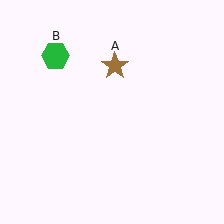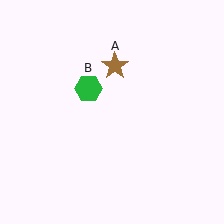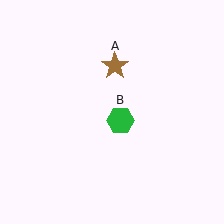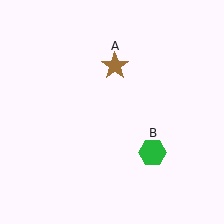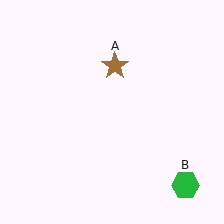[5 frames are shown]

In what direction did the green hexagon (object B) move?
The green hexagon (object B) moved down and to the right.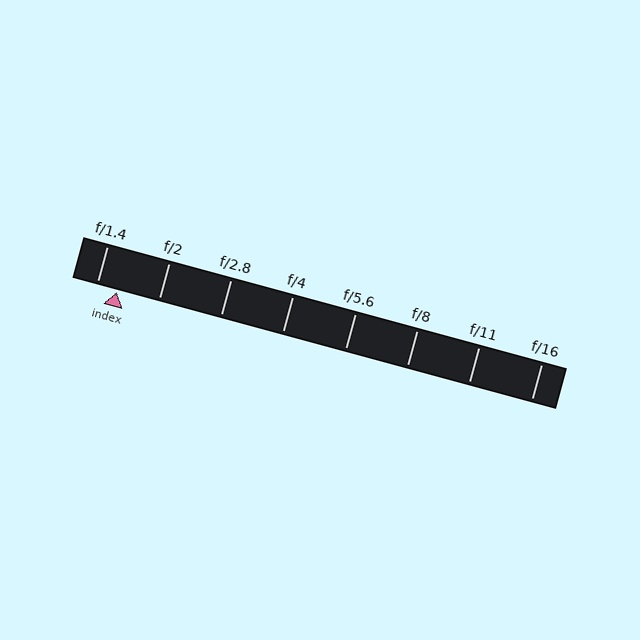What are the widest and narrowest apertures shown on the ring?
The widest aperture shown is f/1.4 and the narrowest is f/16.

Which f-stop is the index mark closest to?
The index mark is closest to f/1.4.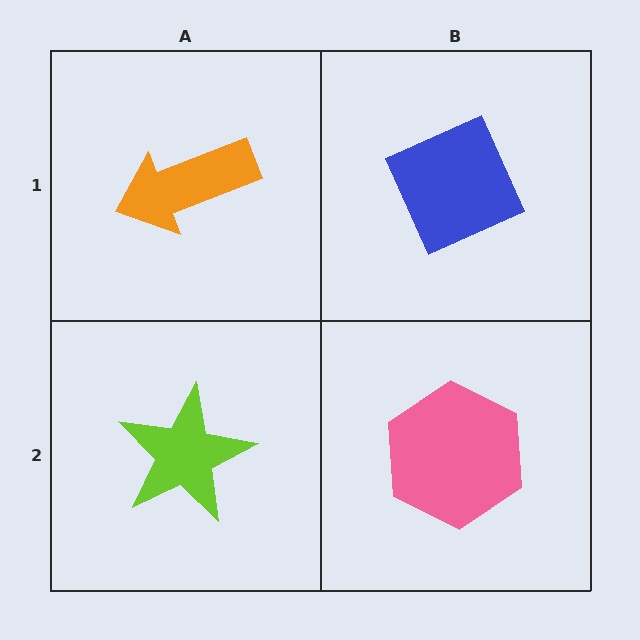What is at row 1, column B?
A blue diamond.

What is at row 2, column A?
A lime star.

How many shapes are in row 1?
2 shapes.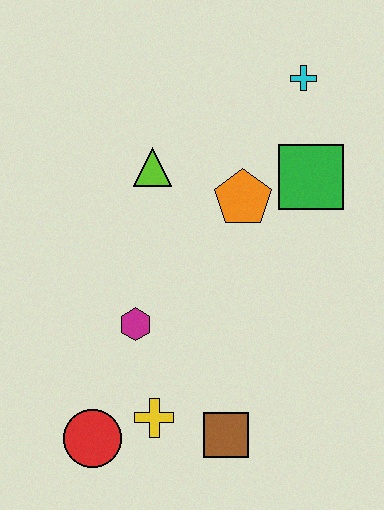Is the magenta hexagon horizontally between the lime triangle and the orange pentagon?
No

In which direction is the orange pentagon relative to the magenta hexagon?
The orange pentagon is above the magenta hexagon.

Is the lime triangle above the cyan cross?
No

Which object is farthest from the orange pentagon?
The red circle is farthest from the orange pentagon.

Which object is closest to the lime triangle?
The orange pentagon is closest to the lime triangle.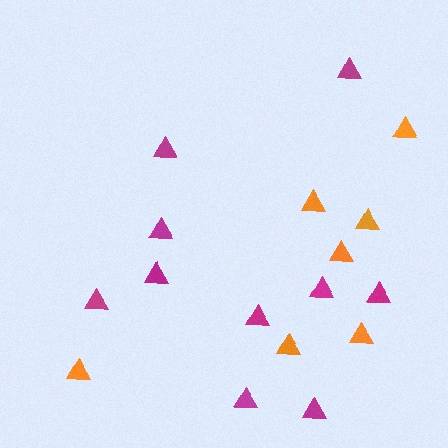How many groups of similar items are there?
There are 2 groups: one group of orange triangles (7) and one group of magenta triangles (10).